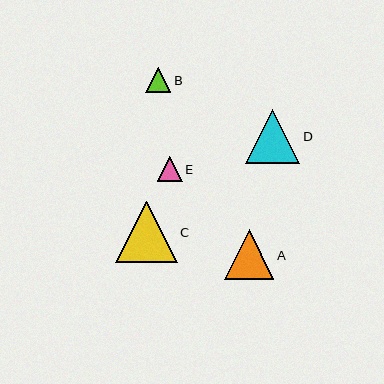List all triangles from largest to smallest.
From largest to smallest: C, D, A, B, E.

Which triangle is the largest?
Triangle C is the largest with a size of approximately 62 pixels.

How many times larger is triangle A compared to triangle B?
Triangle A is approximately 2.0 times the size of triangle B.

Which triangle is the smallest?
Triangle E is the smallest with a size of approximately 25 pixels.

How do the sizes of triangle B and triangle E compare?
Triangle B and triangle E are approximately the same size.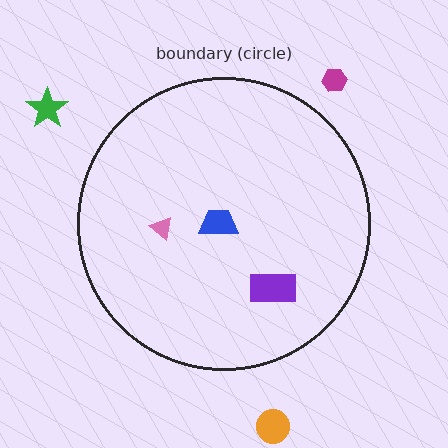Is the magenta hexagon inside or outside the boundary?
Outside.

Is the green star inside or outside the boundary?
Outside.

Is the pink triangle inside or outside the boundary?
Inside.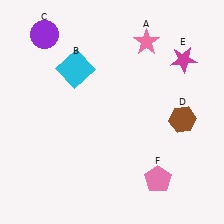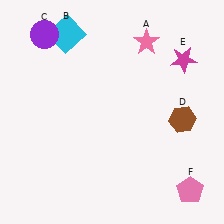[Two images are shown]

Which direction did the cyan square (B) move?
The cyan square (B) moved up.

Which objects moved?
The objects that moved are: the cyan square (B), the pink pentagon (F).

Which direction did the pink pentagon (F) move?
The pink pentagon (F) moved right.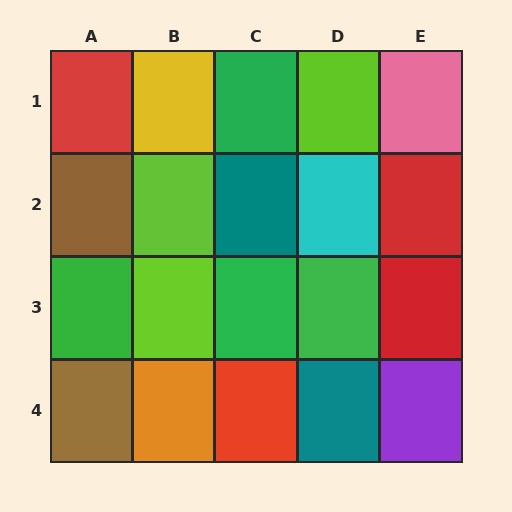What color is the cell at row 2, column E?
Red.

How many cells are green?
4 cells are green.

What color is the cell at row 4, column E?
Purple.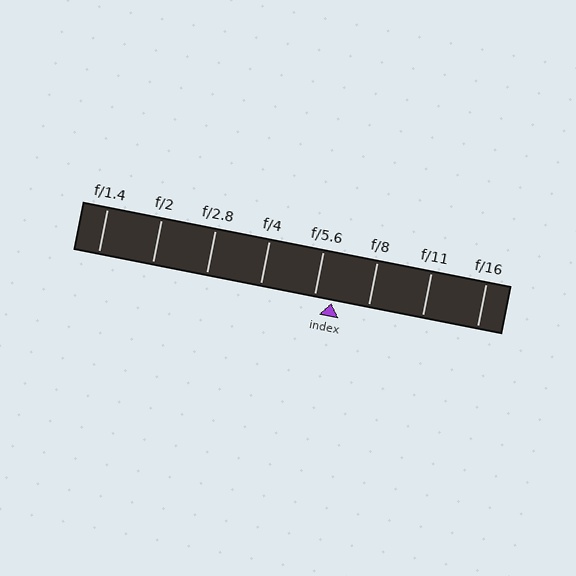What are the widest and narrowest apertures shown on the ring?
The widest aperture shown is f/1.4 and the narrowest is f/16.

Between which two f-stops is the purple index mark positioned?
The index mark is between f/5.6 and f/8.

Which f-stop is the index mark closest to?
The index mark is closest to f/5.6.